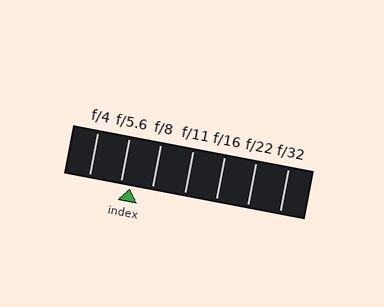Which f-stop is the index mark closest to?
The index mark is closest to f/5.6.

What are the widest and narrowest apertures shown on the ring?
The widest aperture shown is f/4 and the narrowest is f/32.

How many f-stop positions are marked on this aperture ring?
There are 7 f-stop positions marked.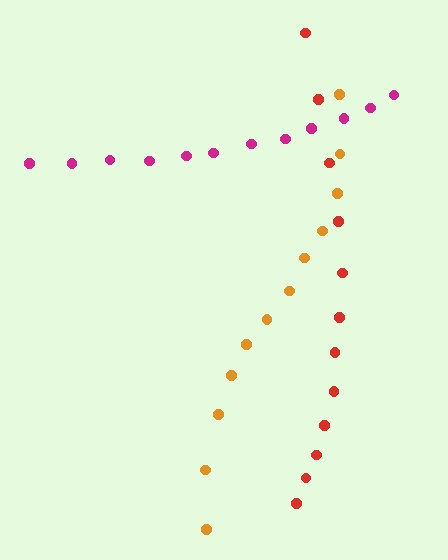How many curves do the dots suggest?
There are 3 distinct paths.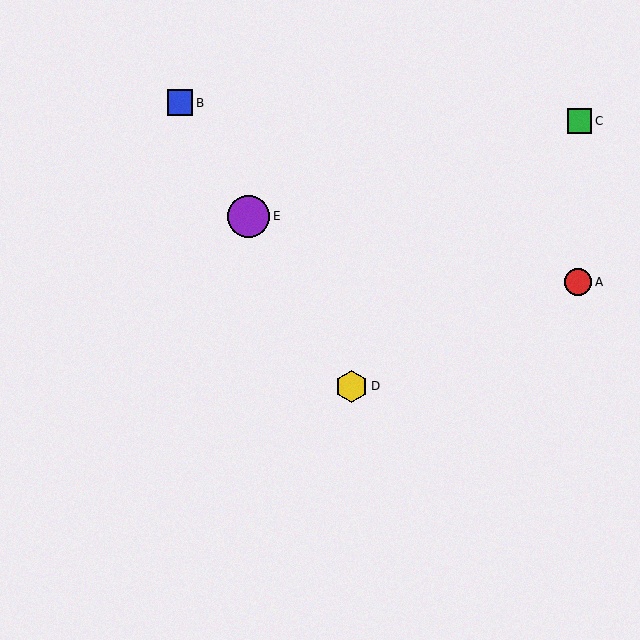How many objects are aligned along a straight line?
3 objects (B, D, E) are aligned along a straight line.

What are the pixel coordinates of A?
Object A is at (578, 282).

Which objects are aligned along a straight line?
Objects B, D, E are aligned along a straight line.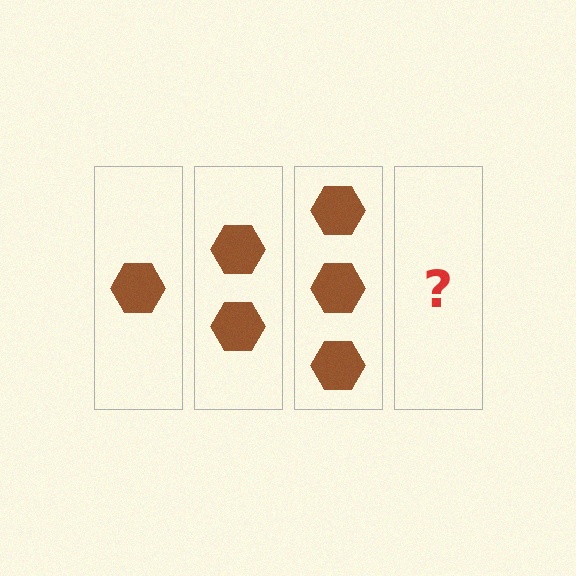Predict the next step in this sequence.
The next step is 4 hexagons.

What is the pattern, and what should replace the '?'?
The pattern is that each step adds one more hexagon. The '?' should be 4 hexagons.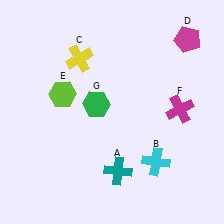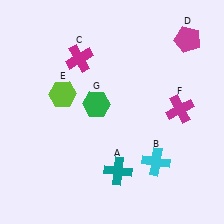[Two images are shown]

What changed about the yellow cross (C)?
In Image 1, C is yellow. In Image 2, it changed to magenta.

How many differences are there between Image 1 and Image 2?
There is 1 difference between the two images.